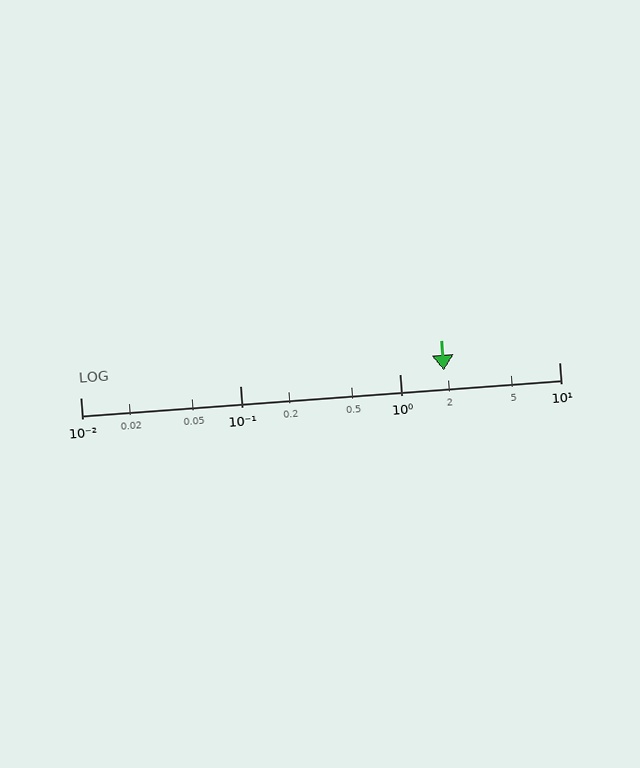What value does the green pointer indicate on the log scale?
The pointer indicates approximately 1.9.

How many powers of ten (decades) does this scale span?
The scale spans 3 decades, from 0.01 to 10.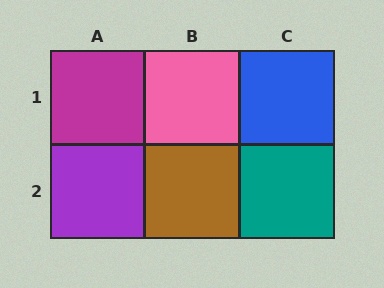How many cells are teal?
1 cell is teal.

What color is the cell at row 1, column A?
Magenta.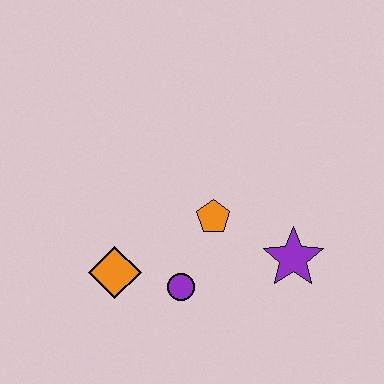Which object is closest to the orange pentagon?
The purple circle is closest to the orange pentagon.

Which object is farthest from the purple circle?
The purple star is farthest from the purple circle.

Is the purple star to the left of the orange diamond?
No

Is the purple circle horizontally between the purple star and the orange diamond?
Yes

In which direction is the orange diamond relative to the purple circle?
The orange diamond is to the left of the purple circle.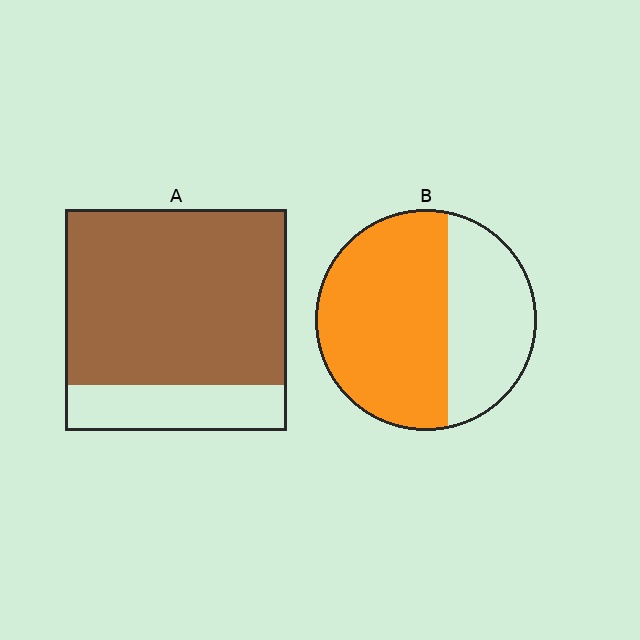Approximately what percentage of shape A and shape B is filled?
A is approximately 80% and B is approximately 65%.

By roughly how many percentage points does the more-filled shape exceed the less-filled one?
By roughly 15 percentage points (A over B).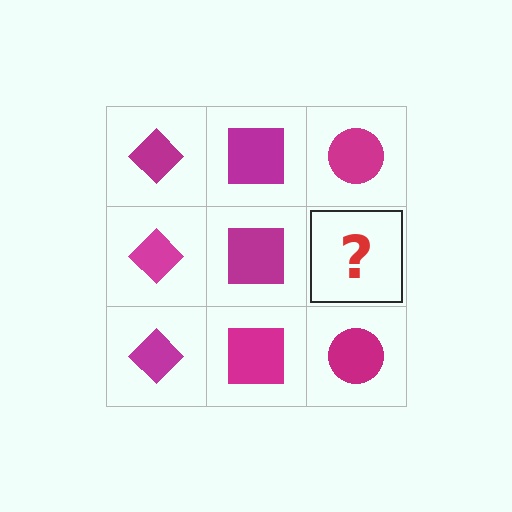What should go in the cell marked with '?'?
The missing cell should contain a magenta circle.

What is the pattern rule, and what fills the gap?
The rule is that each column has a consistent shape. The gap should be filled with a magenta circle.